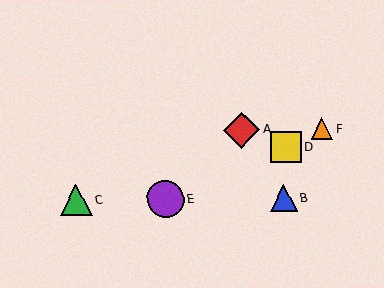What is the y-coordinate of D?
Object D is at y≈147.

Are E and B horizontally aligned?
Yes, both are at y≈199.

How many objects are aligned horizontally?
3 objects (B, C, E) are aligned horizontally.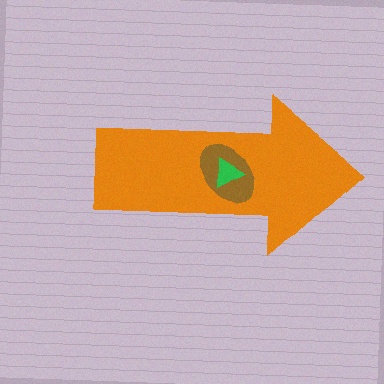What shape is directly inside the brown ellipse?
The green triangle.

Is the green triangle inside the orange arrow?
Yes.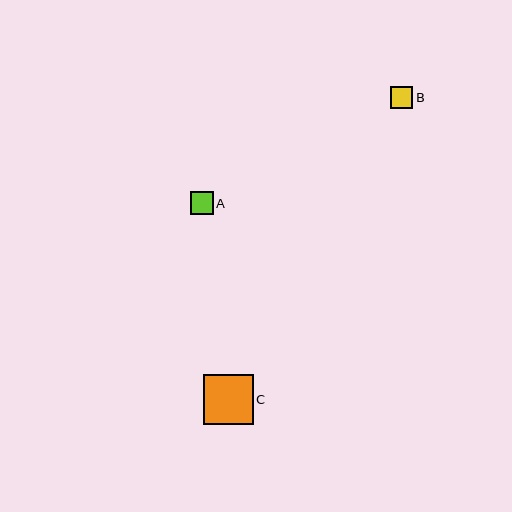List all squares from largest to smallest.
From largest to smallest: C, A, B.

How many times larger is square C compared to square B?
Square C is approximately 2.3 times the size of square B.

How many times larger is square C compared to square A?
Square C is approximately 2.2 times the size of square A.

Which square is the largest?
Square C is the largest with a size of approximately 50 pixels.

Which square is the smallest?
Square B is the smallest with a size of approximately 22 pixels.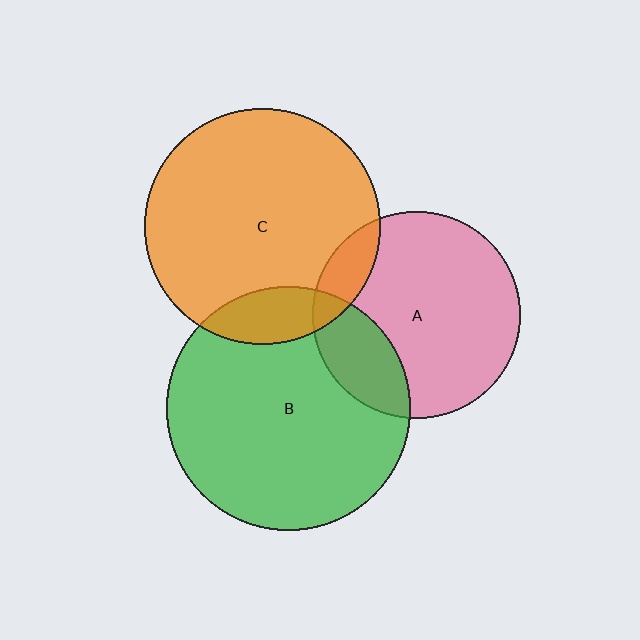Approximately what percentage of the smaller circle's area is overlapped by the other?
Approximately 15%.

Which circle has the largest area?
Circle B (green).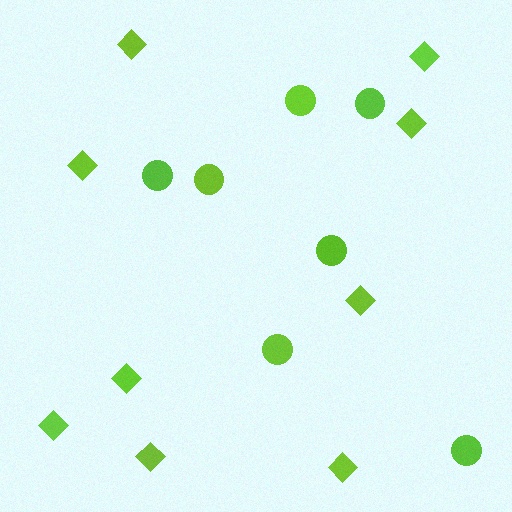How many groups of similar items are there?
There are 2 groups: one group of diamonds (9) and one group of circles (7).